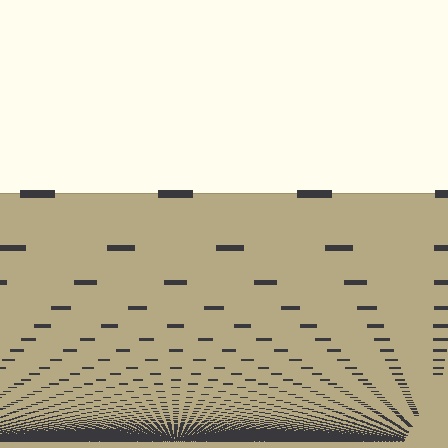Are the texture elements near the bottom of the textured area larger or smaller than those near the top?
Smaller. The gradient is inverted — elements near the bottom are smaller and denser.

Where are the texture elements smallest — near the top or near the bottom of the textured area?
Near the bottom.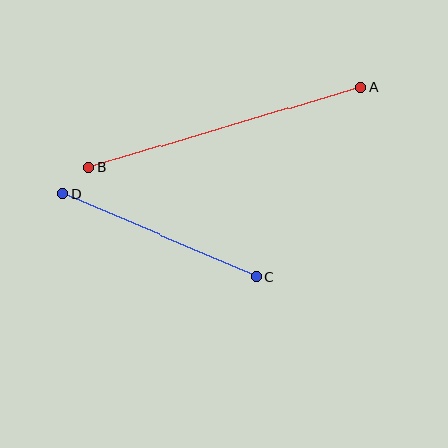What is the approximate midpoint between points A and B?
The midpoint is at approximately (225, 127) pixels.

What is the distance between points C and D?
The distance is approximately 211 pixels.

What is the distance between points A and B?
The distance is approximately 283 pixels.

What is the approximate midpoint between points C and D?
The midpoint is at approximately (159, 235) pixels.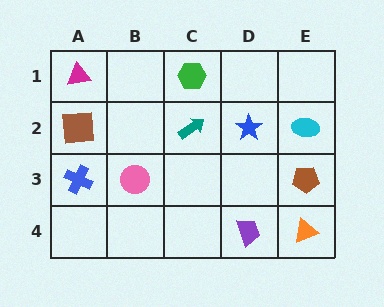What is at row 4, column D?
A purple trapezoid.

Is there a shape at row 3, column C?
No, that cell is empty.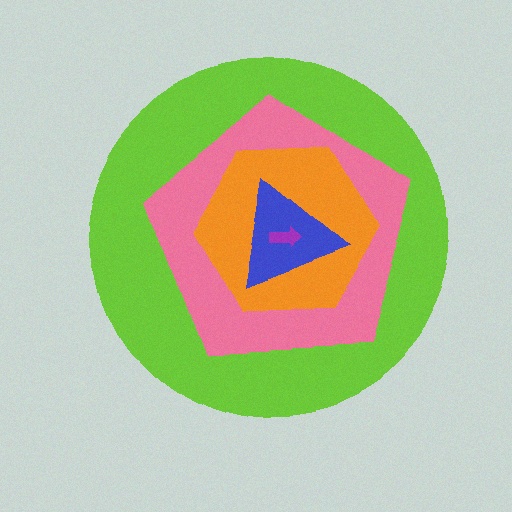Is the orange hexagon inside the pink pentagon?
Yes.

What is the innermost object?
The purple arrow.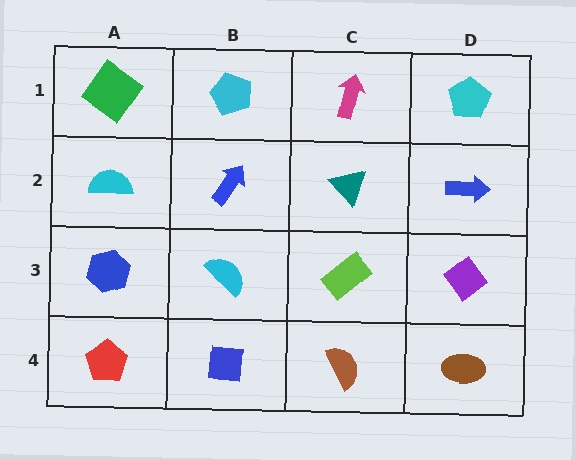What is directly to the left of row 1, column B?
A green diamond.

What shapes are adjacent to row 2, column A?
A green diamond (row 1, column A), a blue hexagon (row 3, column A), a blue arrow (row 2, column B).